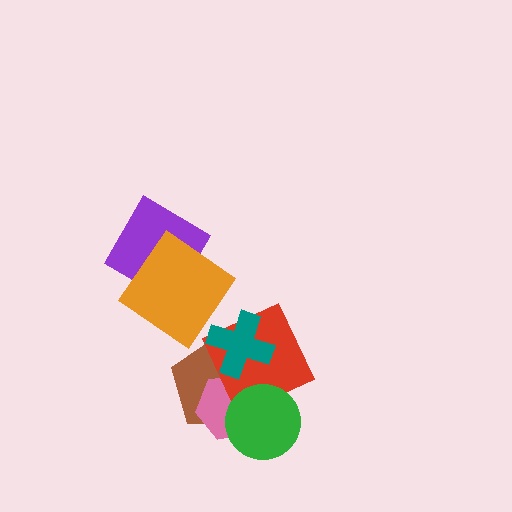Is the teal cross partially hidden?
No, no other shape covers it.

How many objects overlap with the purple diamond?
1 object overlaps with the purple diamond.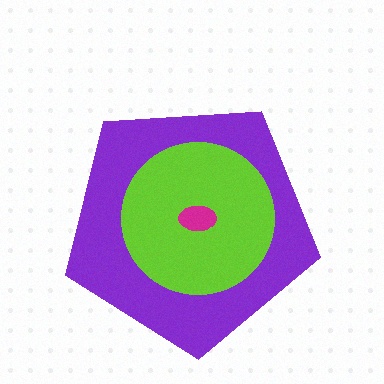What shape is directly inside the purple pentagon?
The lime circle.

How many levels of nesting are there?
3.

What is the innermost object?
The magenta ellipse.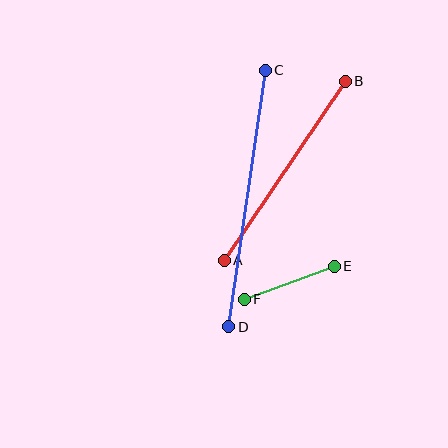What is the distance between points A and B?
The distance is approximately 216 pixels.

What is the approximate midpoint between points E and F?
The midpoint is at approximately (289, 283) pixels.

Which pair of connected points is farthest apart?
Points C and D are farthest apart.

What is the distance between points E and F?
The distance is approximately 96 pixels.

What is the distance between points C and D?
The distance is approximately 259 pixels.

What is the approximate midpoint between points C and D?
The midpoint is at approximately (247, 198) pixels.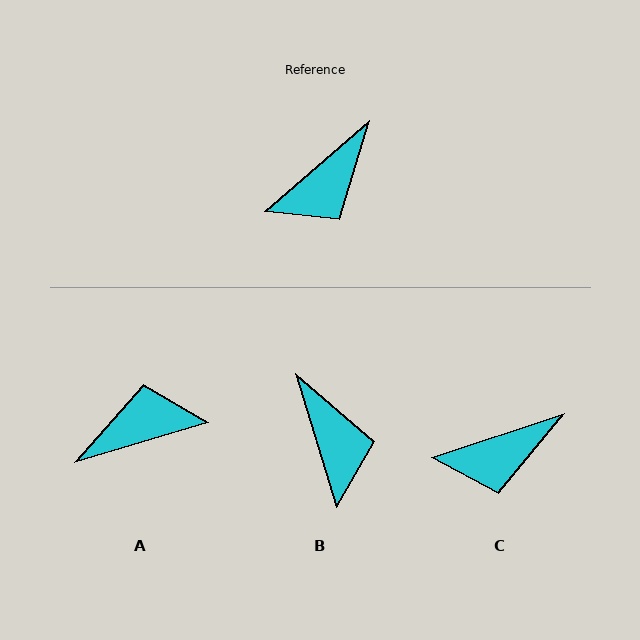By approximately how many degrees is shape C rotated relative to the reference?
Approximately 23 degrees clockwise.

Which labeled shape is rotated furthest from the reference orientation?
A, about 156 degrees away.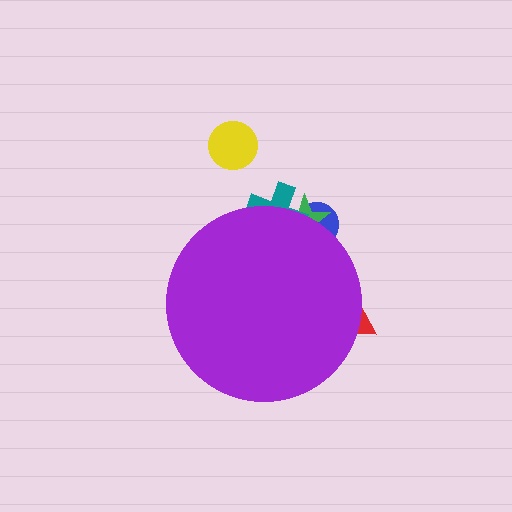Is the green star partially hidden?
Yes, the green star is partially hidden behind the purple circle.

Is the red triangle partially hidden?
Yes, the red triangle is partially hidden behind the purple circle.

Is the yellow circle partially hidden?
No, the yellow circle is fully visible.